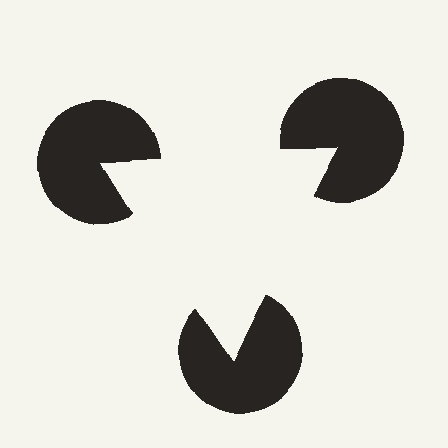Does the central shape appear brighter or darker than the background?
It typically appears slightly brighter than the background, even though no actual brightness change is drawn.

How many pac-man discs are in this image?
There are 3 — one at each vertex of the illusory triangle.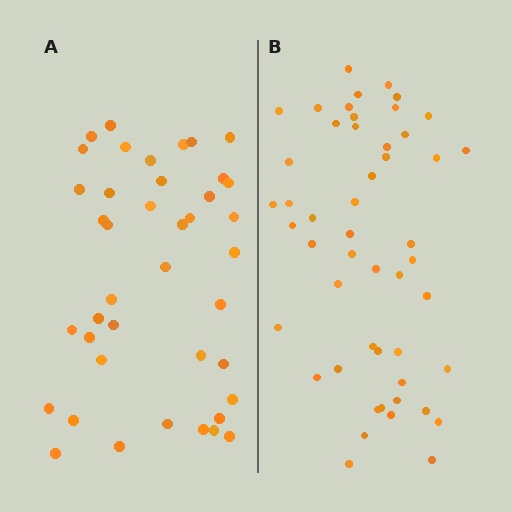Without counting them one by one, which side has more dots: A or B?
Region B (the right region) has more dots.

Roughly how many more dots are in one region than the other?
Region B has roughly 8 or so more dots than region A.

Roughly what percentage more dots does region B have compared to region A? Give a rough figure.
About 20% more.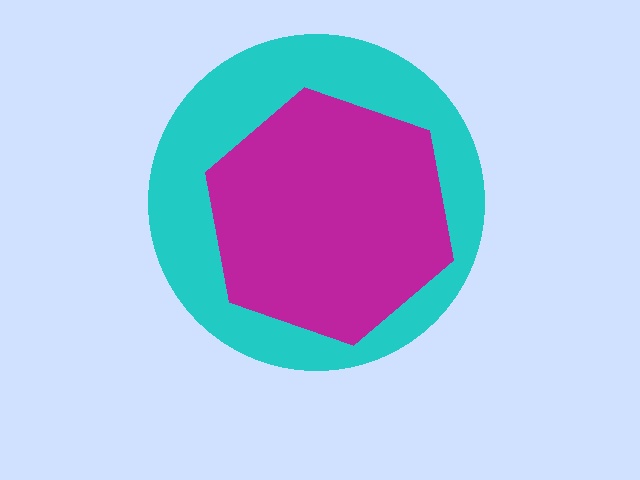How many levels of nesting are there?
2.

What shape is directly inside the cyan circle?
The magenta hexagon.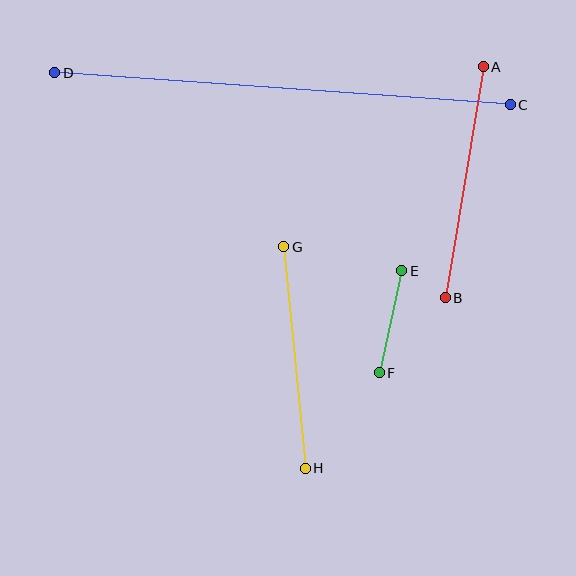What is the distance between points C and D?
The distance is approximately 457 pixels.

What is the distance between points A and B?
The distance is approximately 234 pixels.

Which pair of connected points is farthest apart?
Points C and D are farthest apart.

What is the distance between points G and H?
The distance is approximately 222 pixels.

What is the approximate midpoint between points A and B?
The midpoint is at approximately (464, 182) pixels.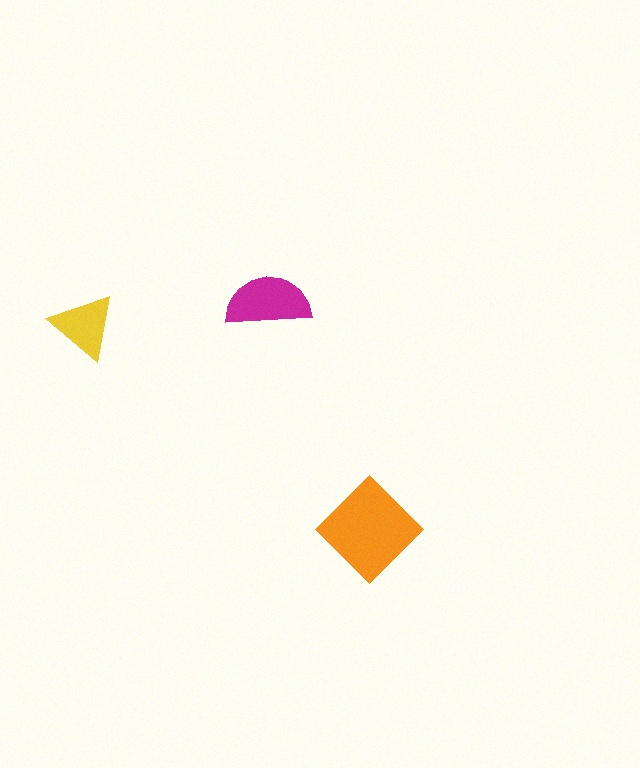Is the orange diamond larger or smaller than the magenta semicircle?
Larger.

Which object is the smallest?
The yellow triangle.